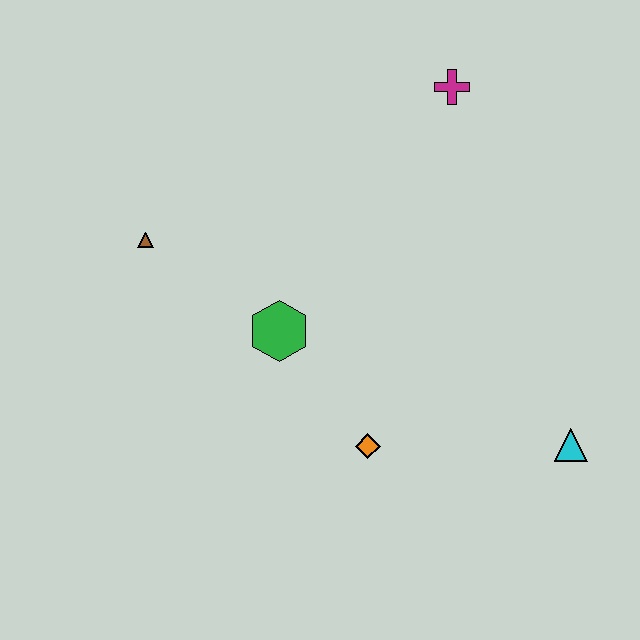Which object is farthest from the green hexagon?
The cyan triangle is farthest from the green hexagon.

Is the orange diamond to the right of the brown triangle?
Yes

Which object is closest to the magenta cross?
The green hexagon is closest to the magenta cross.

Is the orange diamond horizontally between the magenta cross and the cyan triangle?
No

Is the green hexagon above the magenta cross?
No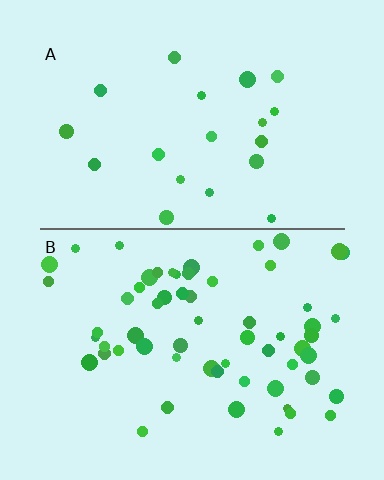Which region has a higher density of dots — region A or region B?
B (the bottom).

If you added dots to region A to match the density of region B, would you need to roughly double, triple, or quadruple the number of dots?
Approximately triple.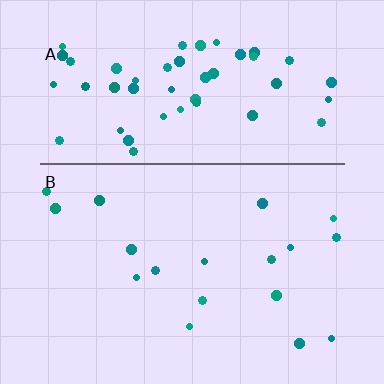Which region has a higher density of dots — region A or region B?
A (the top).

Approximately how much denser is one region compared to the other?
Approximately 3.0× — region A over region B.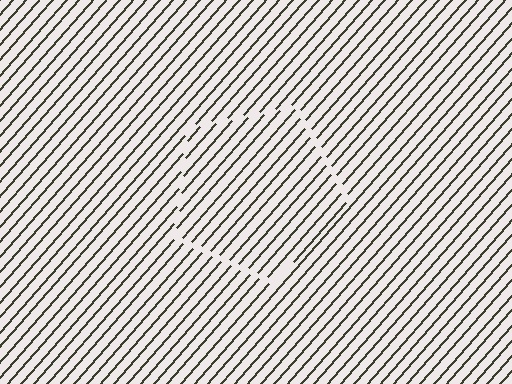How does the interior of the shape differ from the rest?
The interior of the shape contains the same grating, shifted by half a period — the contour is defined by the phase discontinuity where line-ends from the inner and outer gratings abut.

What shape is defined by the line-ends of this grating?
An illusory pentagon. The interior of the shape contains the same grating, shifted by half a period — the contour is defined by the phase discontinuity where line-ends from the inner and outer gratings abut.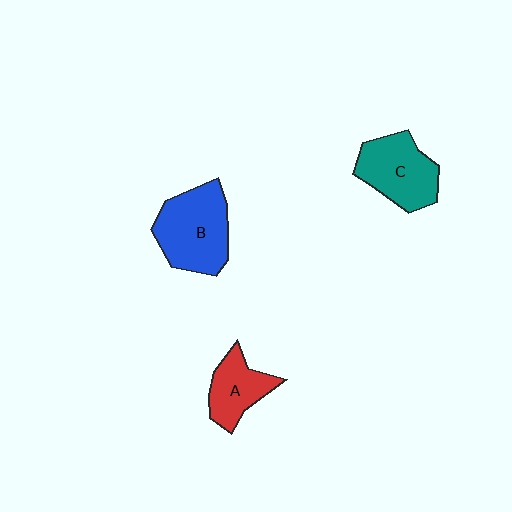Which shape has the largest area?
Shape B (blue).